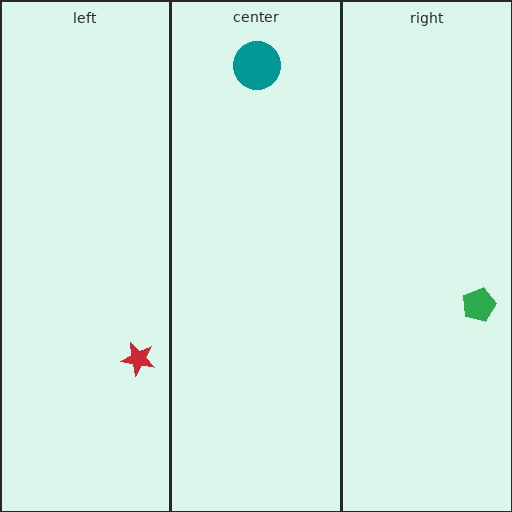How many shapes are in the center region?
1.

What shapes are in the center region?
The teal circle.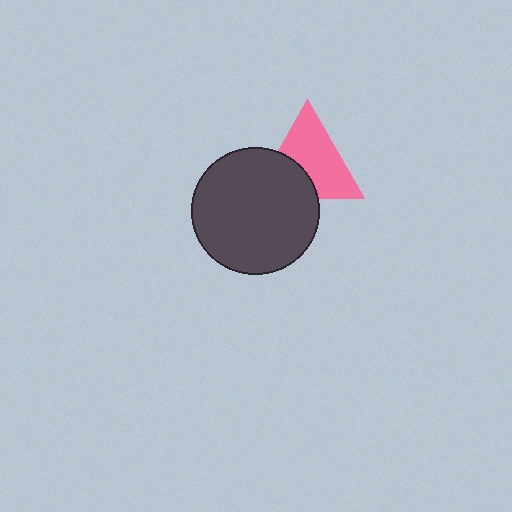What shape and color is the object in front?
The object in front is a dark gray circle.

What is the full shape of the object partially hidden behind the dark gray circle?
The partially hidden object is a pink triangle.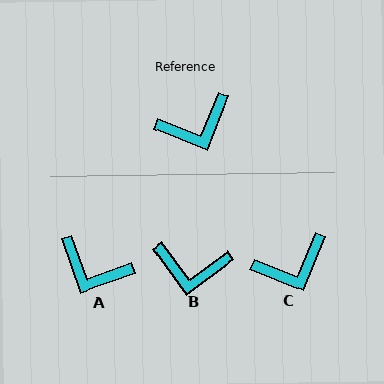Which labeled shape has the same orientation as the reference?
C.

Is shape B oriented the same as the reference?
No, it is off by about 32 degrees.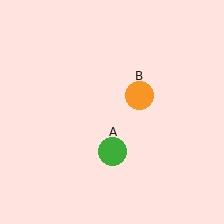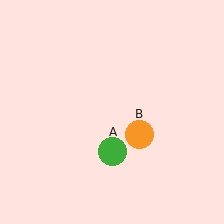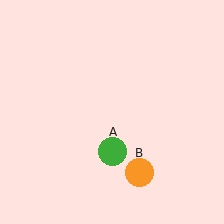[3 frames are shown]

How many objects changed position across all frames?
1 object changed position: orange circle (object B).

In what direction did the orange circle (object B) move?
The orange circle (object B) moved down.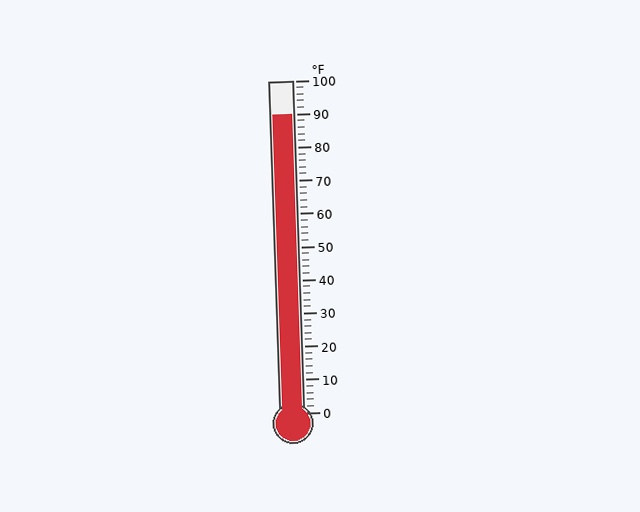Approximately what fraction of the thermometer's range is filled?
The thermometer is filled to approximately 90% of its range.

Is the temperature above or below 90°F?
The temperature is at 90°F.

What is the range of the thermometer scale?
The thermometer scale ranges from 0°F to 100°F.